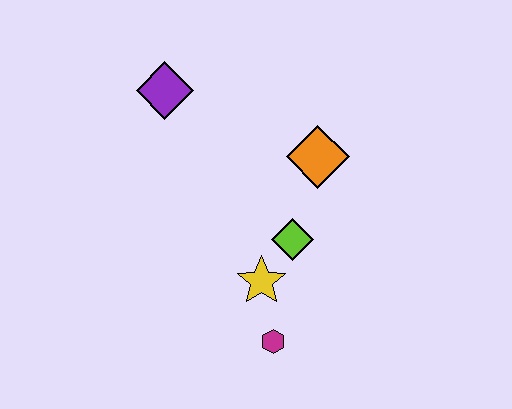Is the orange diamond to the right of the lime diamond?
Yes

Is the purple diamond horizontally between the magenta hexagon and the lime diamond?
No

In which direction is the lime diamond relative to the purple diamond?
The lime diamond is below the purple diamond.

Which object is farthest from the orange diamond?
The magenta hexagon is farthest from the orange diamond.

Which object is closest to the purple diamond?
The orange diamond is closest to the purple diamond.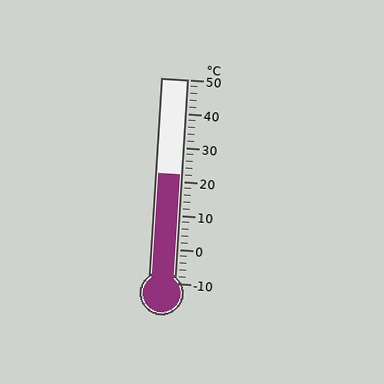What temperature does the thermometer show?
The thermometer shows approximately 22°C.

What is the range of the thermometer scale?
The thermometer scale ranges from -10°C to 50°C.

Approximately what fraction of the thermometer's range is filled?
The thermometer is filled to approximately 55% of its range.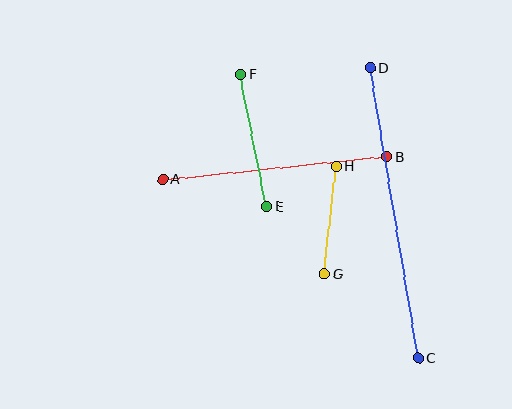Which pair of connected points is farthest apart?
Points C and D are farthest apart.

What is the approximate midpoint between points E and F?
The midpoint is at approximately (253, 140) pixels.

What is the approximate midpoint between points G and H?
The midpoint is at approximately (330, 220) pixels.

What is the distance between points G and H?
The distance is approximately 108 pixels.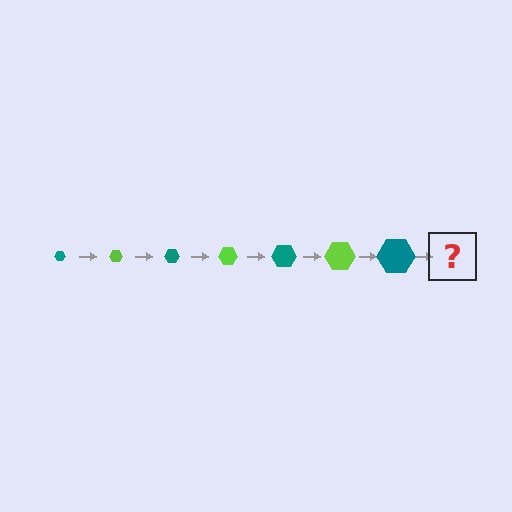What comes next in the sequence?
The next element should be a lime hexagon, larger than the previous one.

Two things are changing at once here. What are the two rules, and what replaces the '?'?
The two rules are that the hexagon grows larger each step and the color cycles through teal and lime. The '?' should be a lime hexagon, larger than the previous one.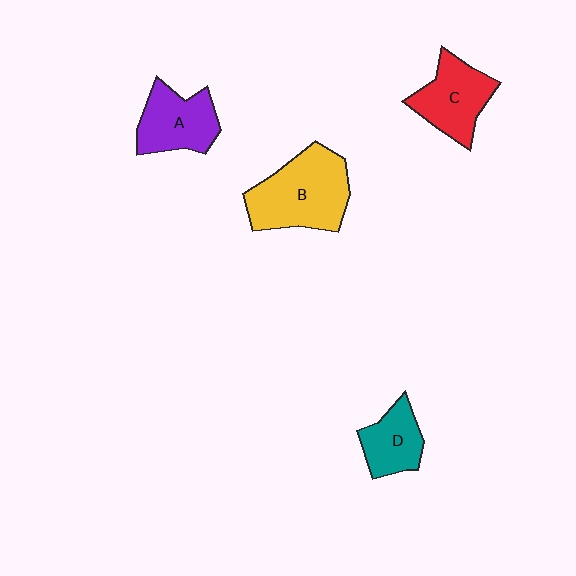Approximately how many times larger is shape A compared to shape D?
Approximately 1.3 times.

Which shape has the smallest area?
Shape D (teal).